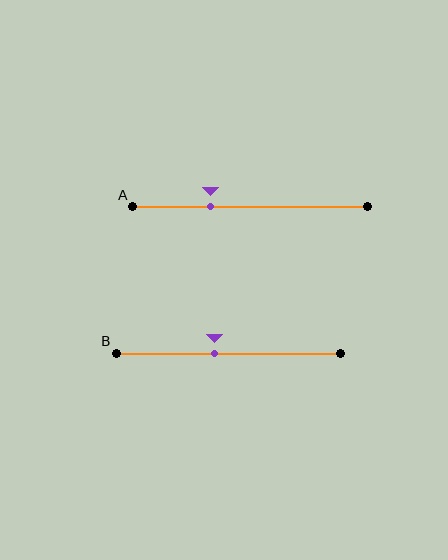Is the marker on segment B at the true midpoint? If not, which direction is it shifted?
No, the marker on segment B is shifted to the left by about 6% of the segment length.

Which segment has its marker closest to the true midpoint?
Segment B has its marker closest to the true midpoint.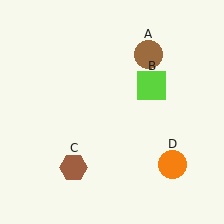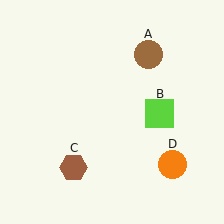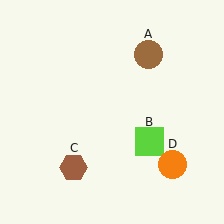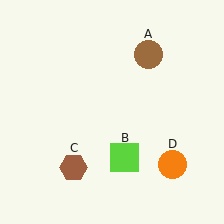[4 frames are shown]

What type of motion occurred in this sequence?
The lime square (object B) rotated clockwise around the center of the scene.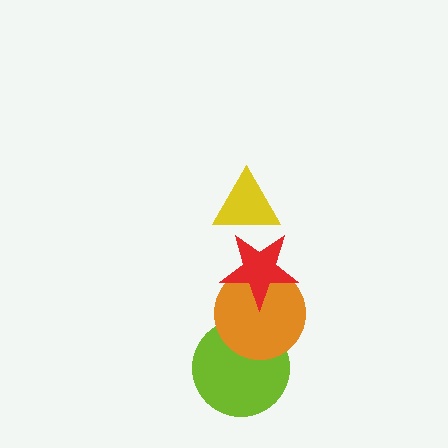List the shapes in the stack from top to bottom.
From top to bottom: the yellow triangle, the red star, the orange circle, the lime circle.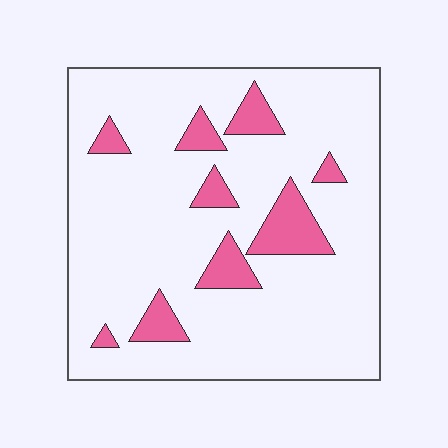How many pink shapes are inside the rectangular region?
9.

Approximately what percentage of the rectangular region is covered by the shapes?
Approximately 15%.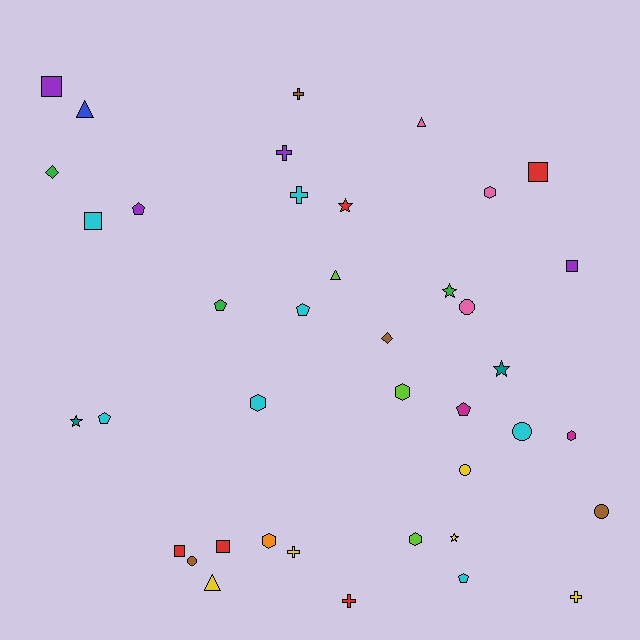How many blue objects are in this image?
There is 1 blue object.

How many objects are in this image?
There are 40 objects.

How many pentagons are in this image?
There are 6 pentagons.